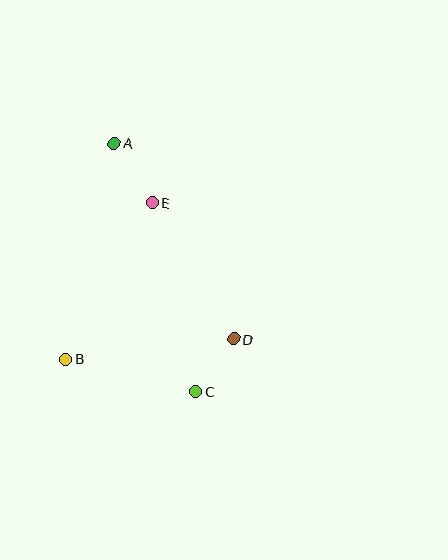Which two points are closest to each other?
Points C and D are closest to each other.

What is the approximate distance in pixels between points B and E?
The distance between B and E is approximately 179 pixels.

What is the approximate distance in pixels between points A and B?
The distance between A and B is approximately 221 pixels.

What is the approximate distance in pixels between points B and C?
The distance between B and C is approximately 134 pixels.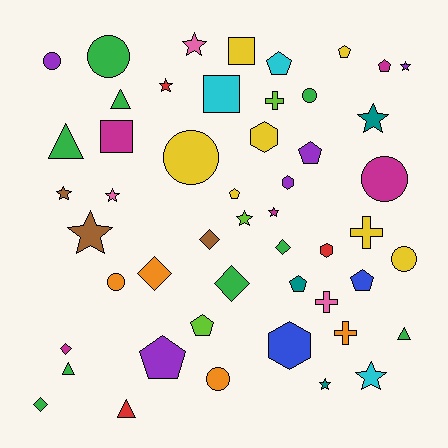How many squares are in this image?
There are 3 squares.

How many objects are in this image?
There are 50 objects.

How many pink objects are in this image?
There are 3 pink objects.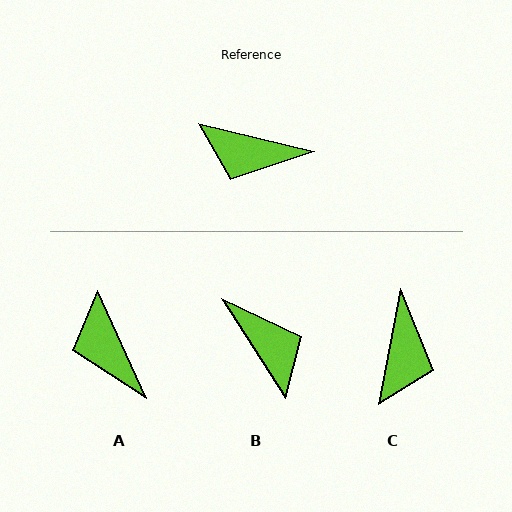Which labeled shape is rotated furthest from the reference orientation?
B, about 136 degrees away.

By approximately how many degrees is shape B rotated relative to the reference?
Approximately 136 degrees counter-clockwise.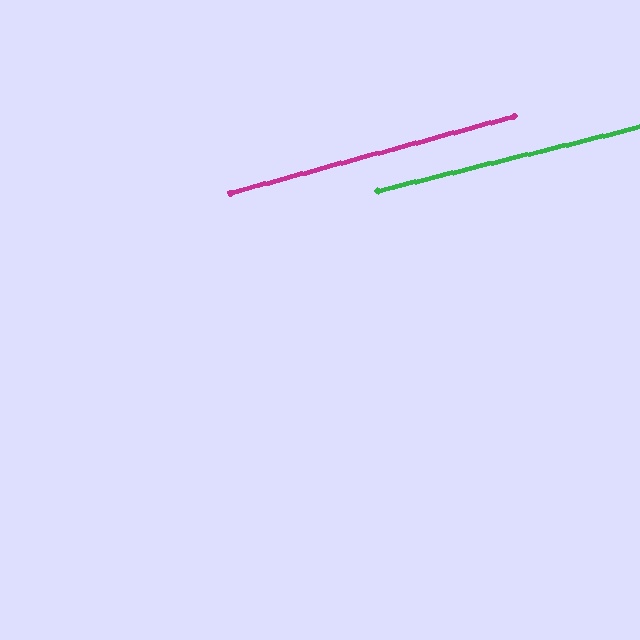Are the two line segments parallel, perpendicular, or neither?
Parallel — their directions differ by only 1.3°.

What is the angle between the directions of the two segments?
Approximately 1 degree.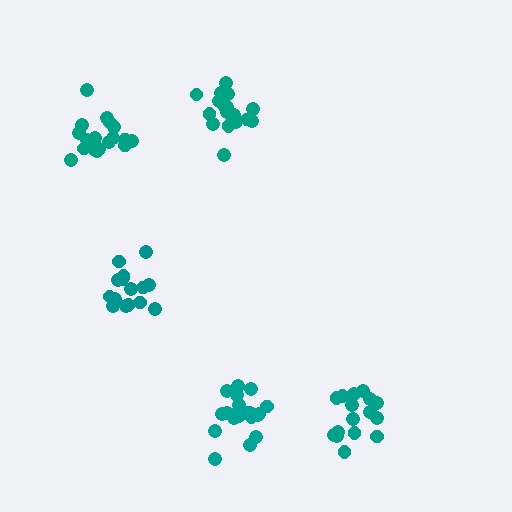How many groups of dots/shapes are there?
There are 5 groups.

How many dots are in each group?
Group 1: 17 dots, Group 2: 20 dots, Group 3: 18 dots, Group 4: 16 dots, Group 5: 18 dots (89 total).